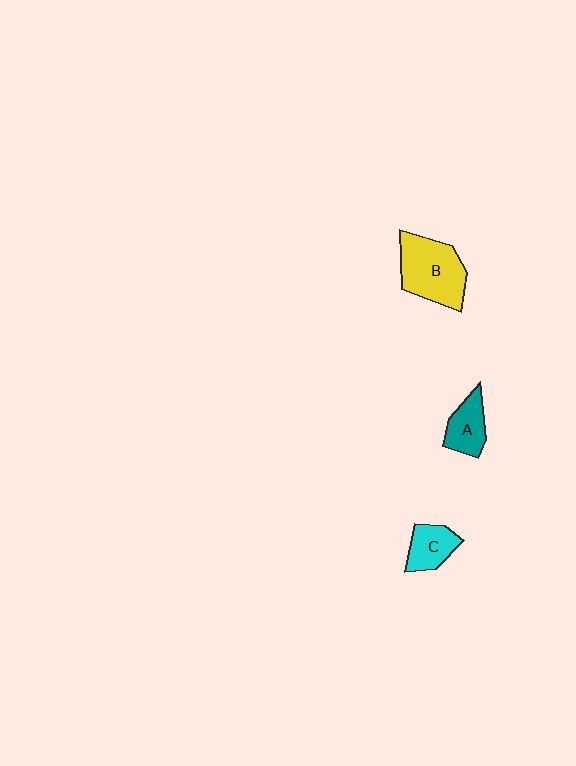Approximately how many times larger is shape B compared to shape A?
Approximately 1.9 times.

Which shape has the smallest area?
Shape C (cyan).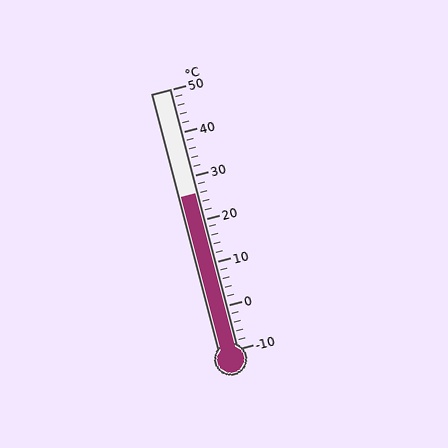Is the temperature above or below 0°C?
The temperature is above 0°C.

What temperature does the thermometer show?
The thermometer shows approximately 26°C.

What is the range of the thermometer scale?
The thermometer scale ranges from -10°C to 50°C.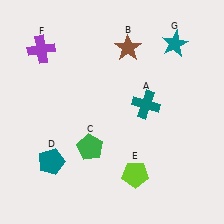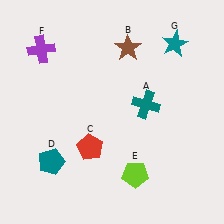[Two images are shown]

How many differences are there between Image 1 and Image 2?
There is 1 difference between the two images.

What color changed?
The pentagon (C) changed from green in Image 1 to red in Image 2.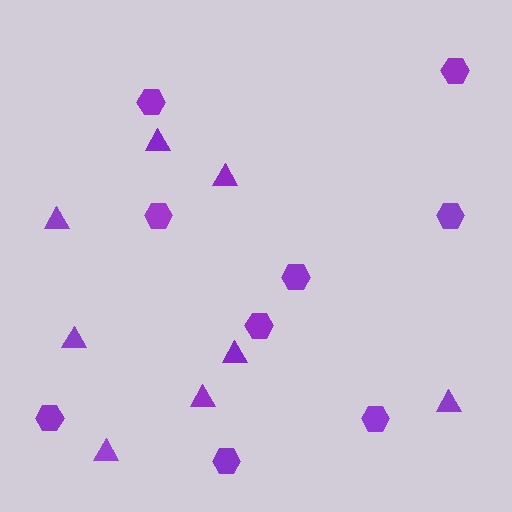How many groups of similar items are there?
There are 2 groups: one group of hexagons (9) and one group of triangles (8).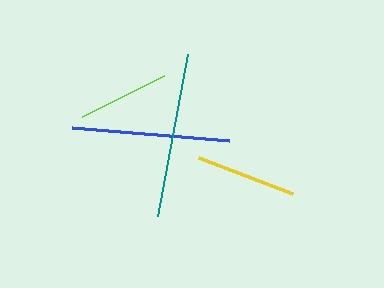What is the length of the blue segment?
The blue segment is approximately 158 pixels long.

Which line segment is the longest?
The teal line is the longest at approximately 164 pixels.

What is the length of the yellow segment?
The yellow segment is approximately 101 pixels long.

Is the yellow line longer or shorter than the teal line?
The teal line is longer than the yellow line.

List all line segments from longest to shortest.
From longest to shortest: teal, blue, yellow, lime.